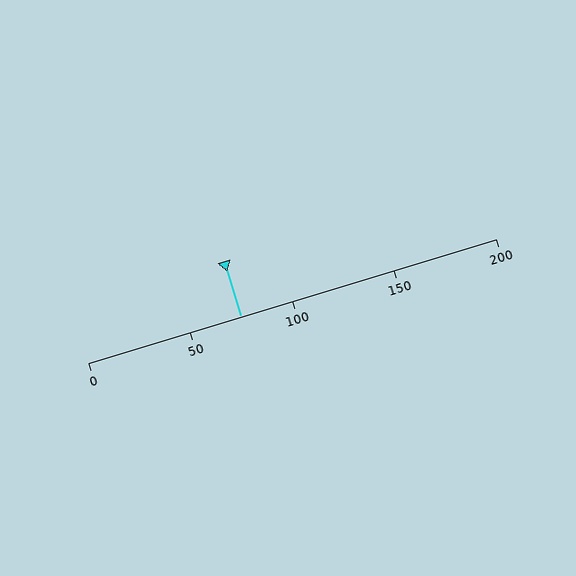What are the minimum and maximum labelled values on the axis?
The axis runs from 0 to 200.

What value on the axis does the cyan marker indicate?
The marker indicates approximately 75.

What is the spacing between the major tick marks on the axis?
The major ticks are spaced 50 apart.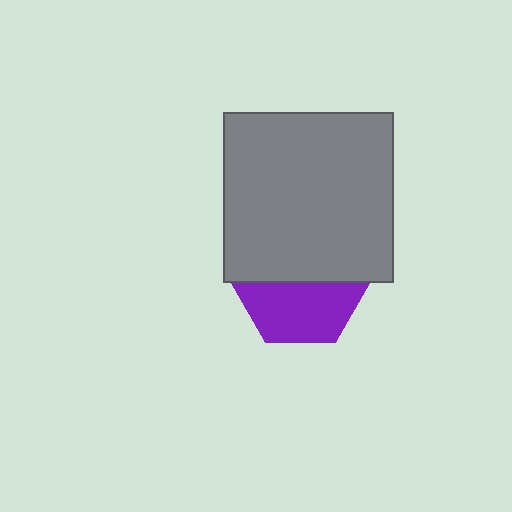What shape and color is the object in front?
The object in front is a gray square.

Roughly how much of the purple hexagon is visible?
About half of it is visible (roughly 49%).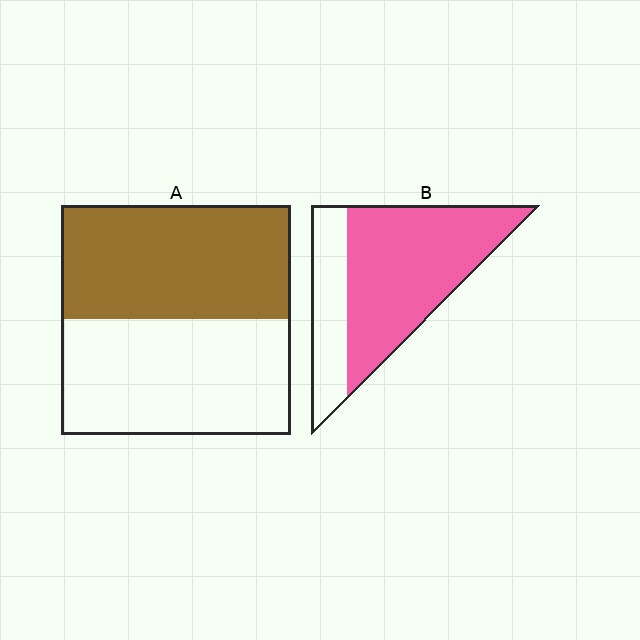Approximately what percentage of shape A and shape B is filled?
A is approximately 50% and B is approximately 70%.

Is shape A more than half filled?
Roughly half.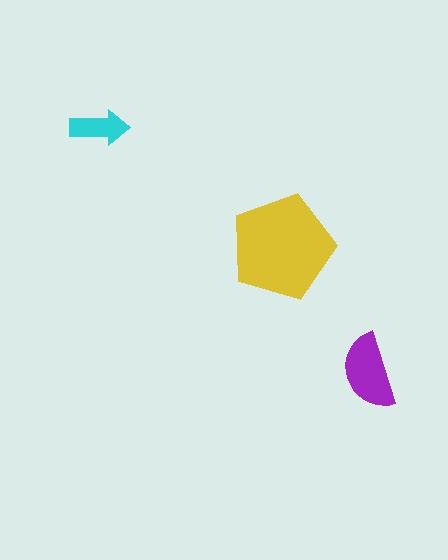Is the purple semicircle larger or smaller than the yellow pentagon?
Smaller.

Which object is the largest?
The yellow pentagon.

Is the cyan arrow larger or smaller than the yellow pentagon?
Smaller.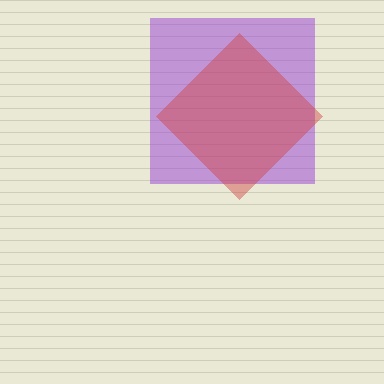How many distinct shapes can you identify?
There are 2 distinct shapes: a purple square, a red diamond.